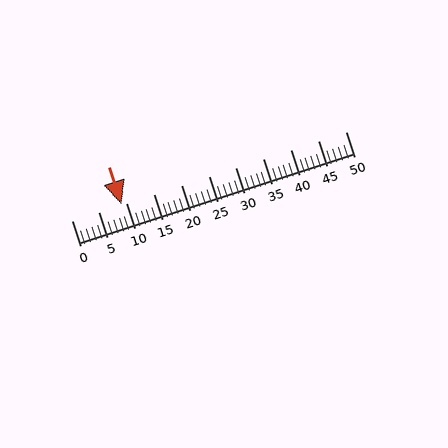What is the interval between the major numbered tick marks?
The major tick marks are spaced 5 units apart.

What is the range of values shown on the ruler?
The ruler shows values from 0 to 50.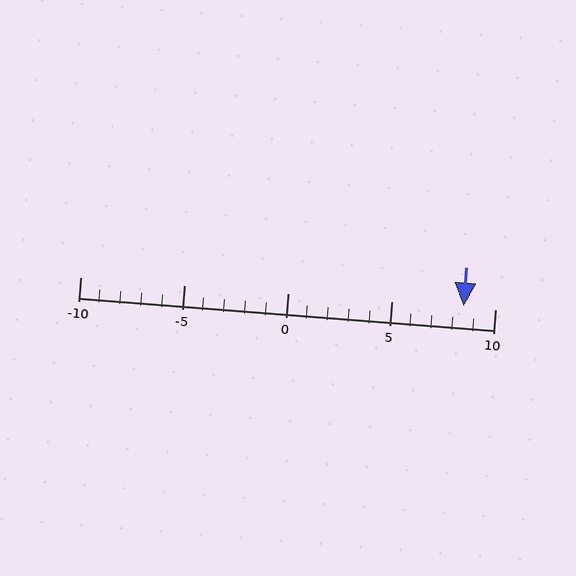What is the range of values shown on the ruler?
The ruler shows values from -10 to 10.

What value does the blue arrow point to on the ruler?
The blue arrow points to approximately 8.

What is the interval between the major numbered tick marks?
The major tick marks are spaced 5 units apart.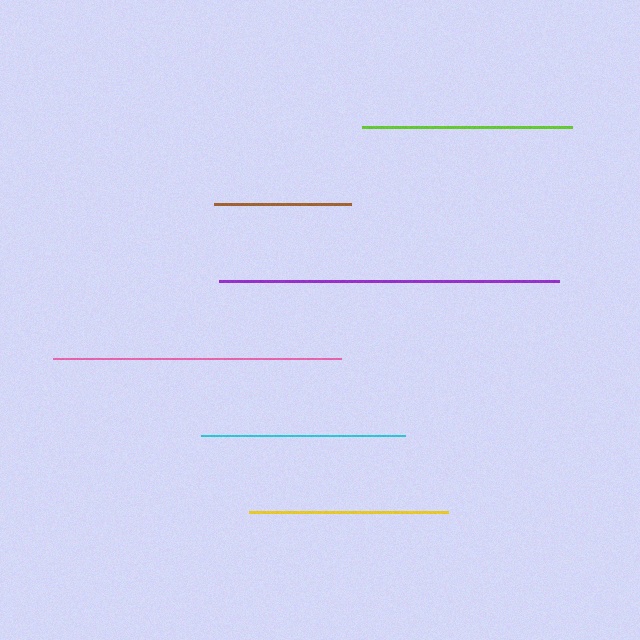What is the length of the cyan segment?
The cyan segment is approximately 204 pixels long.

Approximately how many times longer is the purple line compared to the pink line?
The purple line is approximately 1.2 times the length of the pink line.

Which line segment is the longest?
The purple line is the longest at approximately 340 pixels.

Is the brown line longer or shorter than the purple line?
The purple line is longer than the brown line.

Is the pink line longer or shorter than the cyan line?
The pink line is longer than the cyan line.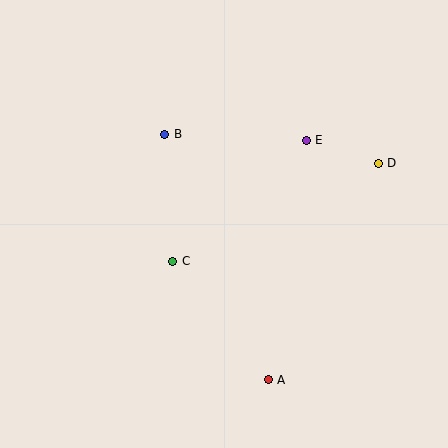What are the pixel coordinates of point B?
Point B is at (165, 134).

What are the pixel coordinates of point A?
Point A is at (268, 380).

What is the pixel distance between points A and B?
The distance between A and B is 266 pixels.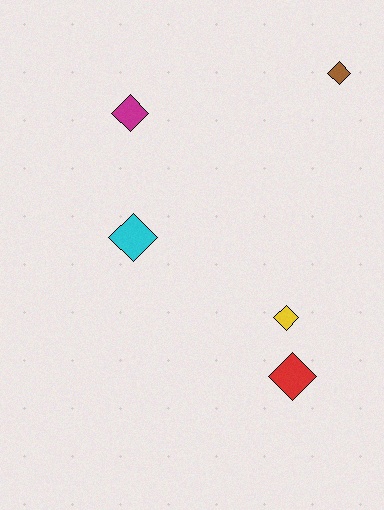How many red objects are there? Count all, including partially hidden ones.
There is 1 red object.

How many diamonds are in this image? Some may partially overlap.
There are 5 diamonds.